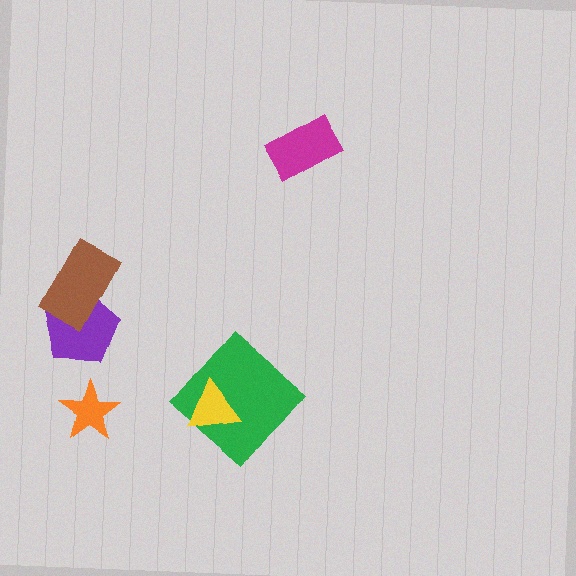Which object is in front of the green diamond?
The yellow triangle is in front of the green diamond.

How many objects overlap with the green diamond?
1 object overlaps with the green diamond.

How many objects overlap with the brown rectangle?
1 object overlaps with the brown rectangle.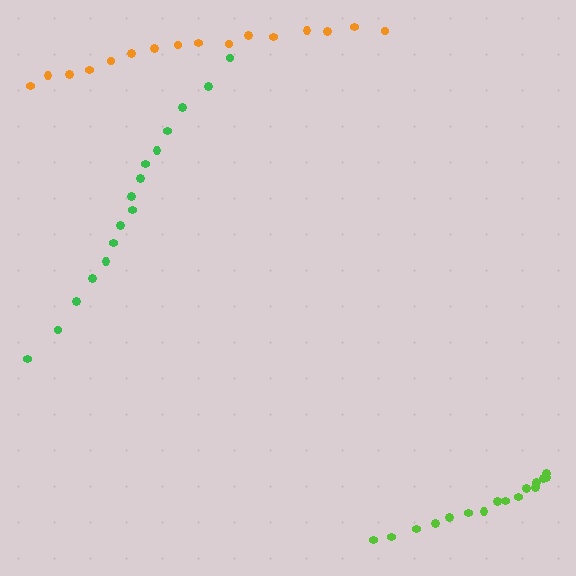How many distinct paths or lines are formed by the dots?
There are 3 distinct paths.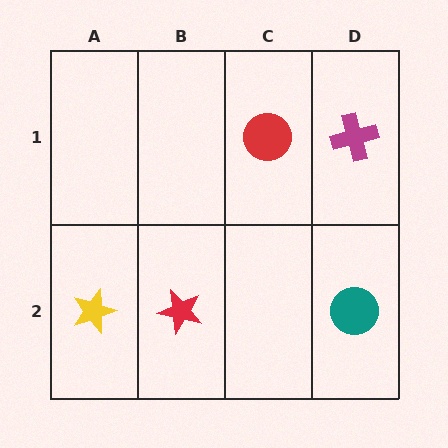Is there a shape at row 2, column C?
No, that cell is empty.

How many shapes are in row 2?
3 shapes.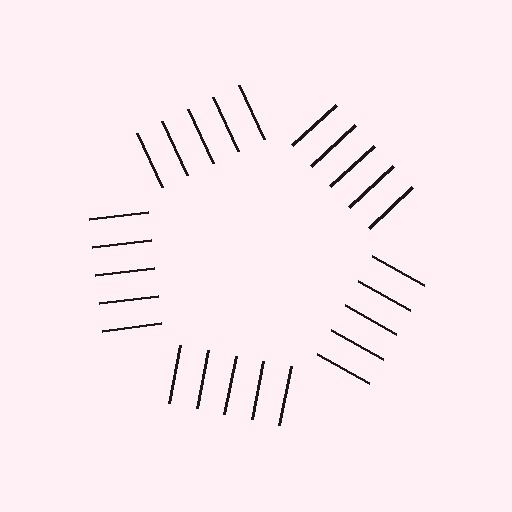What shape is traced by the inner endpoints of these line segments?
An illusory pentagon — the line segments terminate on its edges but no continuous stroke is drawn.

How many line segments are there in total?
25 — 5 along each of the 5 edges.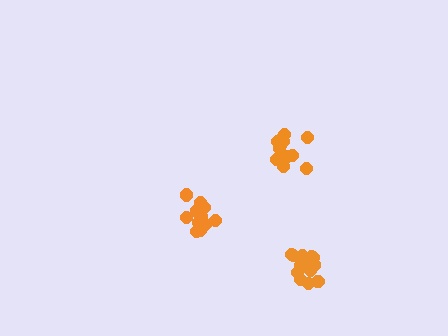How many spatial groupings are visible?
There are 3 spatial groupings.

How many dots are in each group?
Group 1: 15 dots, Group 2: 13 dots, Group 3: 13 dots (41 total).